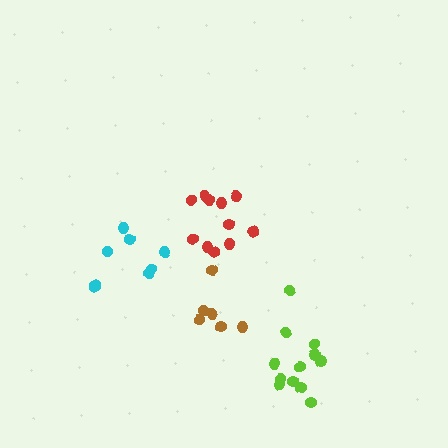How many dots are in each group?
Group 1: 11 dots, Group 2: 6 dots, Group 3: 8 dots, Group 4: 12 dots (37 total).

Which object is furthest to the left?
The cyan cluster is leftmost.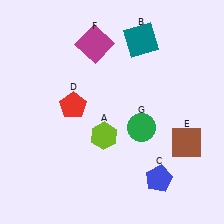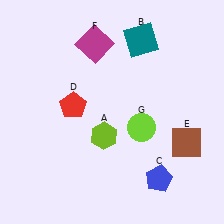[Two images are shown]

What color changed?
The circle (G) changed from green in Image 1 to lime in Image 2.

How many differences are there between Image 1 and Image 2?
There is 1 difference between the two images.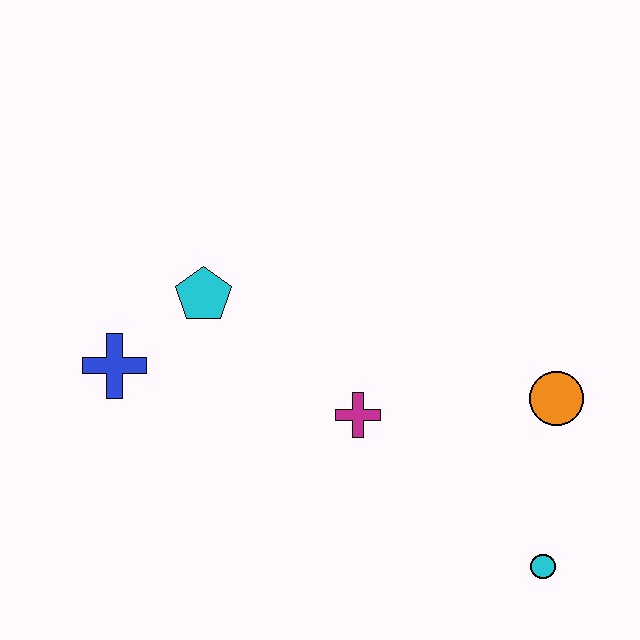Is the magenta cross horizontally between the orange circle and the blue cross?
Yes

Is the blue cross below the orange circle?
No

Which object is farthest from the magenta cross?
The blue cross is farthest from the magenta cross.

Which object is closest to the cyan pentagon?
The blue cross is closest to the cyan pentagon.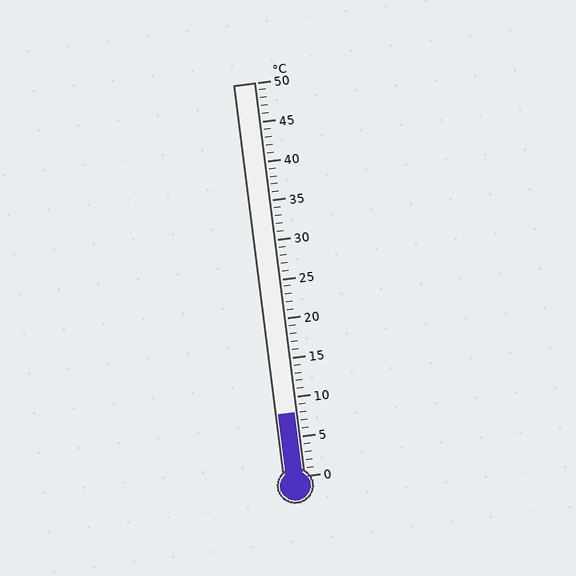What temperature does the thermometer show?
The thermometer shows approximately 8°C.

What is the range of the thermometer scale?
The thermometer scale ranges from 0°C to 50°C.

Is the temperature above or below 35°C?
The temperature is below 35°C.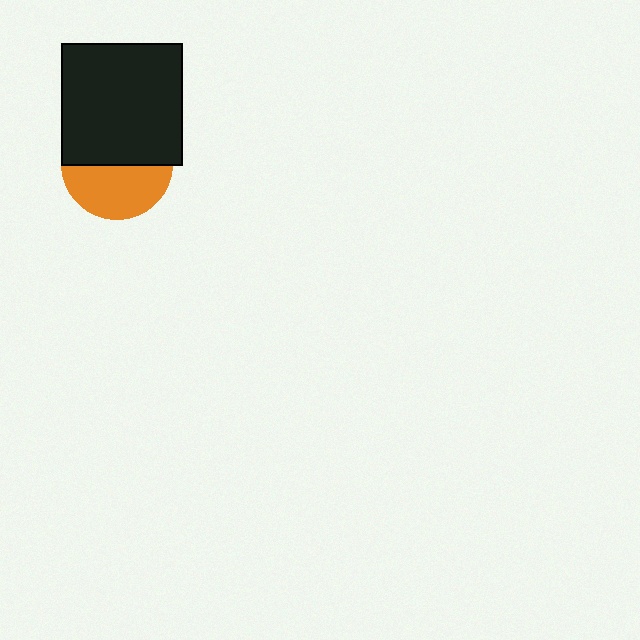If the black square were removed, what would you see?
You would see the complete orange circle.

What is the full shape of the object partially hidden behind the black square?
The partially hidden object is an orange circle.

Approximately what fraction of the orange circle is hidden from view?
Roughly 52% of the orange circle is hidden behind the black square.